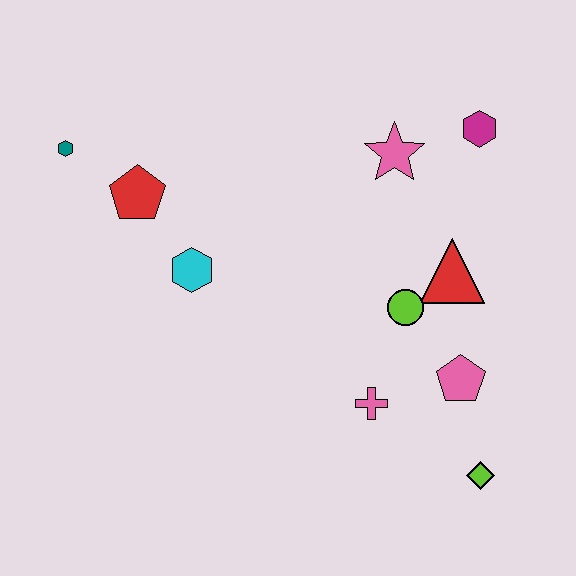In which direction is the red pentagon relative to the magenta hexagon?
The red pentagon is to the left of the magenta hexagon.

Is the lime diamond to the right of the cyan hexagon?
Yes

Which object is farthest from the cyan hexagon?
The lime diamond is farthest from the cyan hexagon.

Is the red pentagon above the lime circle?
Yes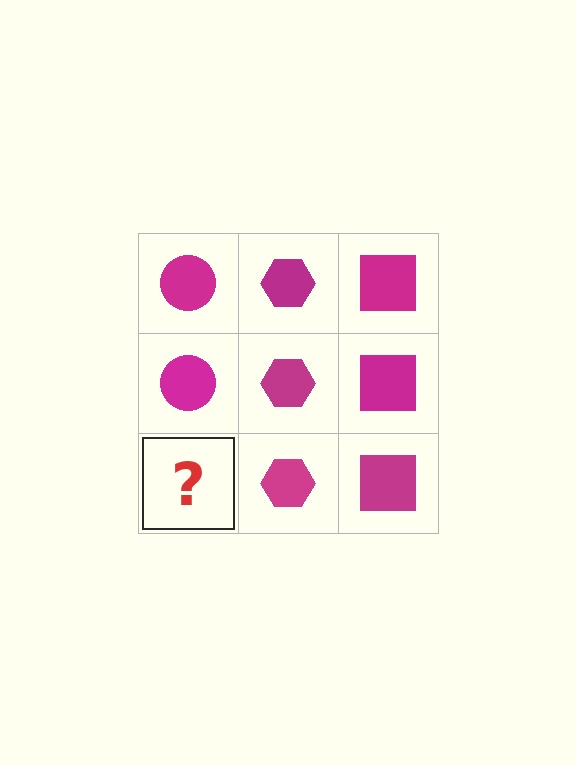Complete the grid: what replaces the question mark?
The question mark should be replaced with a magenta circle.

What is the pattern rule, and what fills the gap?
The rule is that each column has a consistent shape. The gap should be filled with a magenta circle.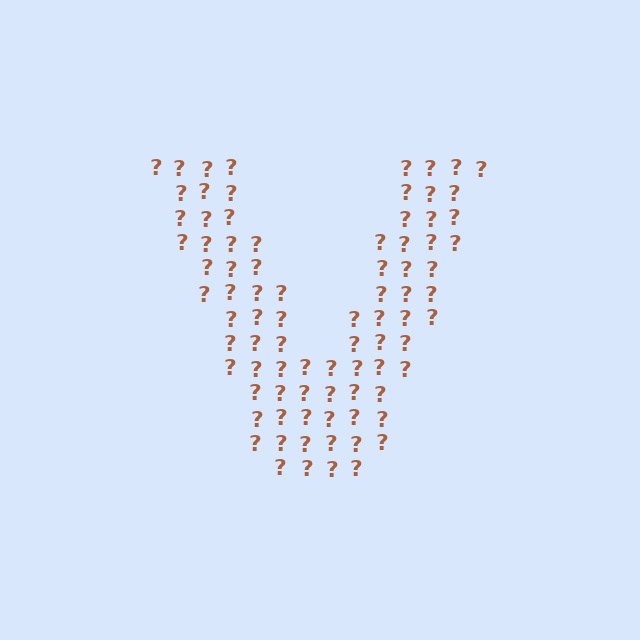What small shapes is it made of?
It is made of small question marks.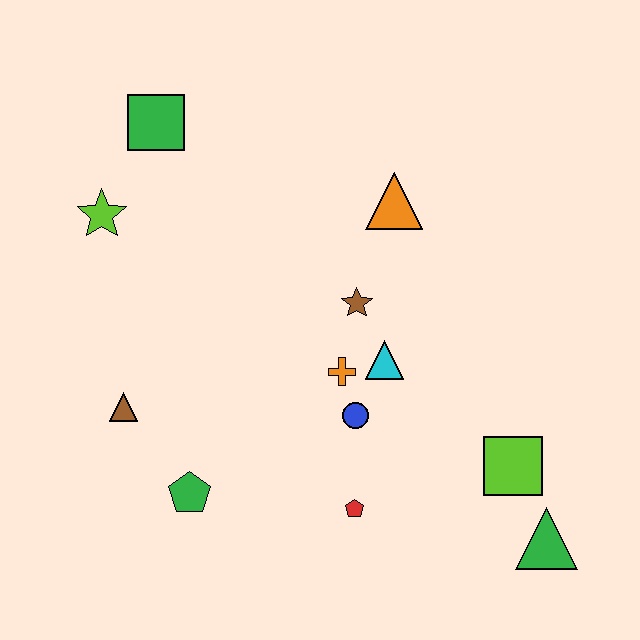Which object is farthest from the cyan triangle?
The green square is farthest from the cyan triangle.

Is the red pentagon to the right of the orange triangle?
No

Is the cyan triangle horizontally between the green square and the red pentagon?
No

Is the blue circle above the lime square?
Yes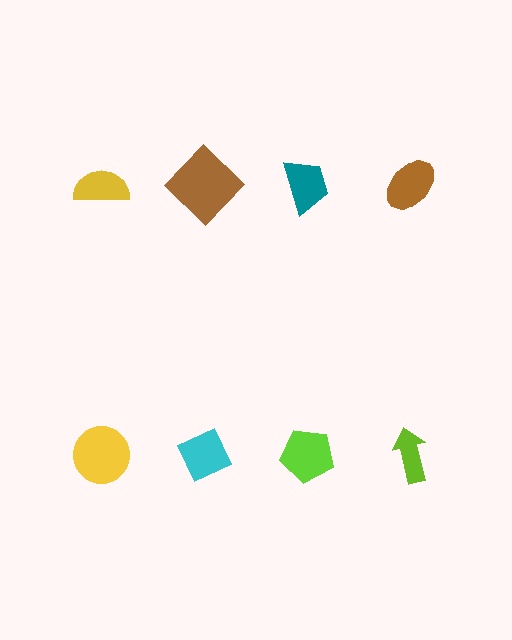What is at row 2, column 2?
A cyan diamond.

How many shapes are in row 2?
4 shapes.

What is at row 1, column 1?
A yellow semicircle.